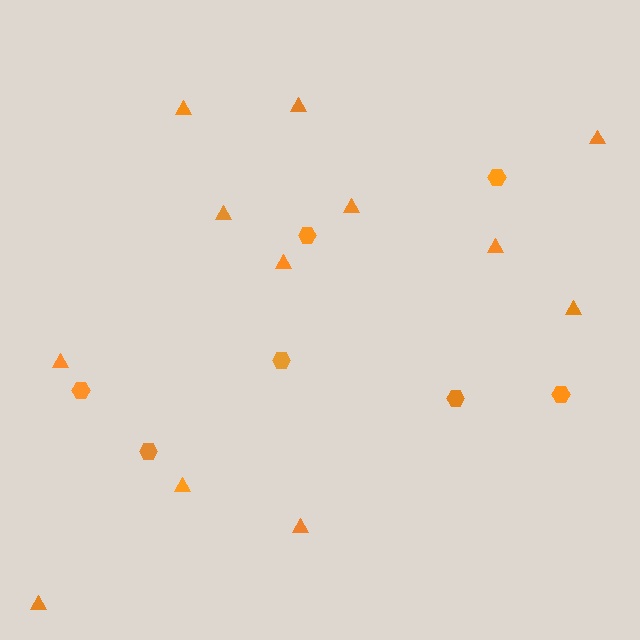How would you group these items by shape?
There are 2 groups: one group of hexagons (7) and one group of triangles (12).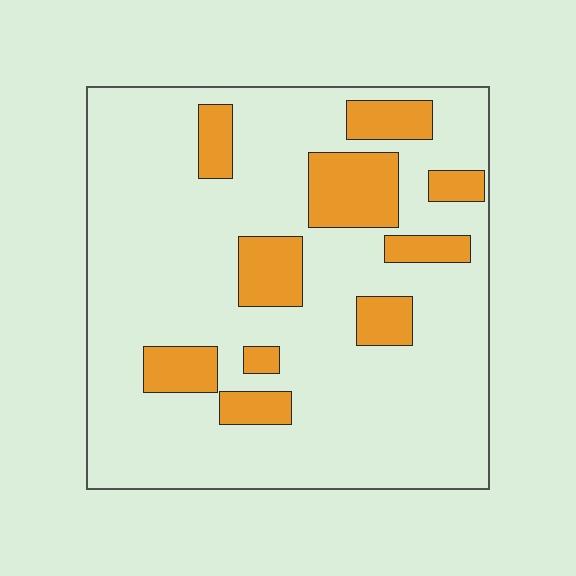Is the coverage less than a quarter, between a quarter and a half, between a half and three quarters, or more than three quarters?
Less than a quarter.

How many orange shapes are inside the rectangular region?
10.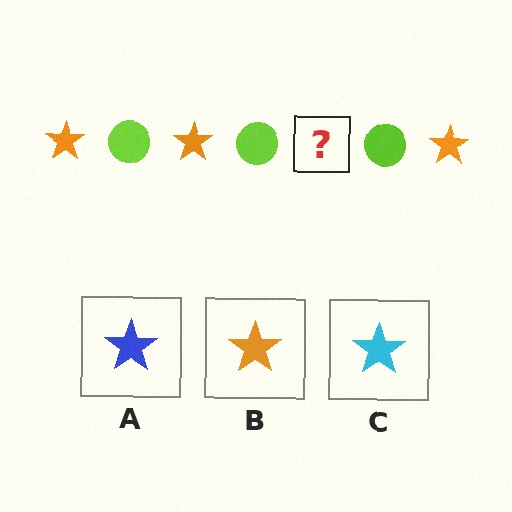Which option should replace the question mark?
Option B.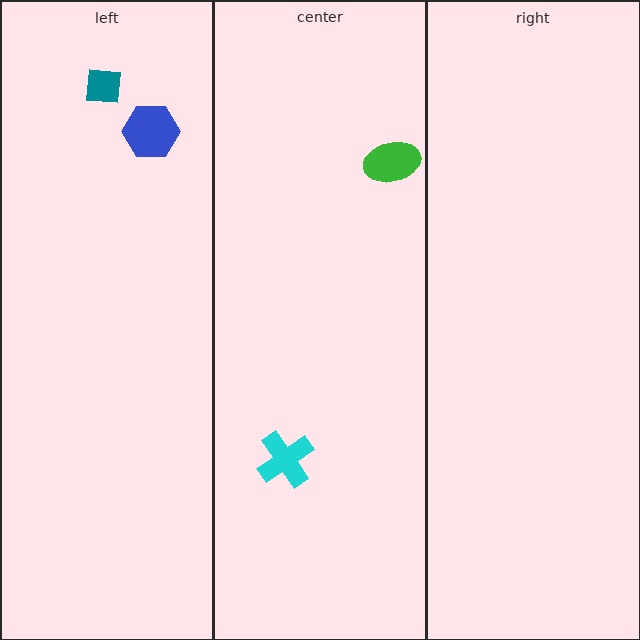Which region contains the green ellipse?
The center region.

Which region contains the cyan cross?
The center region.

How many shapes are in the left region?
2.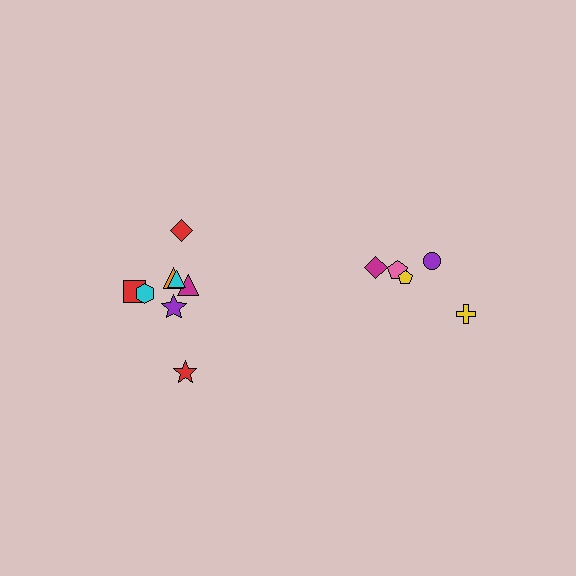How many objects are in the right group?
There are 5 objects.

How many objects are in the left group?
There are 8 objects.